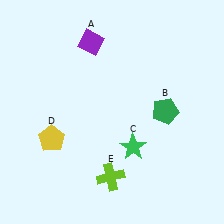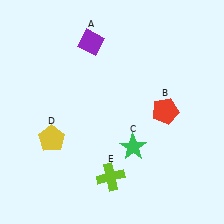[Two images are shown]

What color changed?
The pentagon (B) changed from green in Image 1 to red in Image 2.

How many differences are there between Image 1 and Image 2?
There is 1 difference between the two images.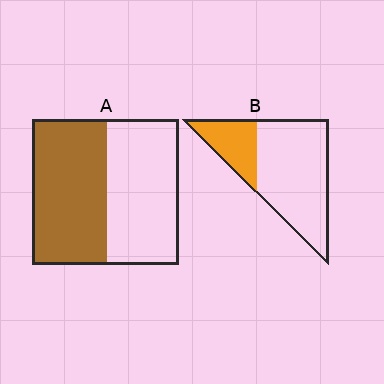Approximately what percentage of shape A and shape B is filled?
A is approximately 50% and B is approximately 25%.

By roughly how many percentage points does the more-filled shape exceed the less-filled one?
By roughly 25 percentage points (A over B).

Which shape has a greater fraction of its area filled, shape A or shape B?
Shape A.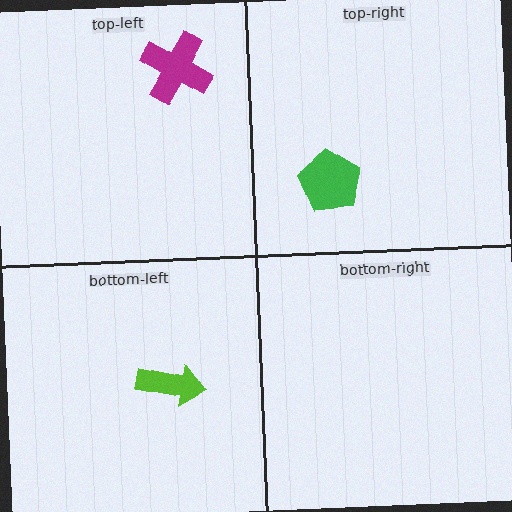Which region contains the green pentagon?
The top-right region.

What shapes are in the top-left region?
The magenta cross.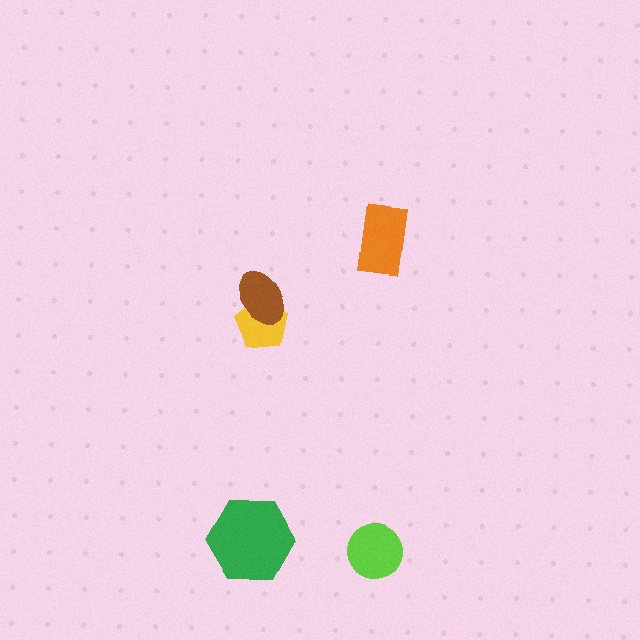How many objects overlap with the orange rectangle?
0 objects overlap with the orange rectangle.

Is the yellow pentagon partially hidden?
Yes, it is partially covered by another shape.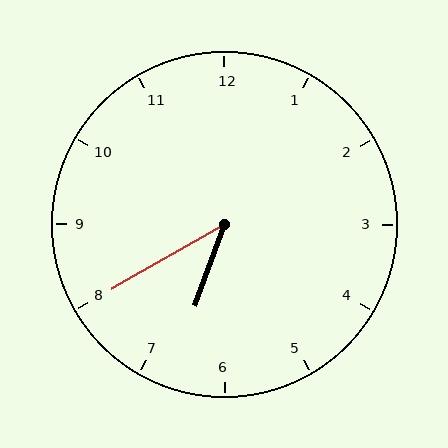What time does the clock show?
6:40.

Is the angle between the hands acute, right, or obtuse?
It is acute.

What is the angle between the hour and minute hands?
Approximately 40 degrees.